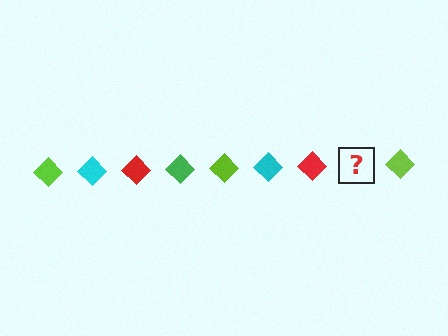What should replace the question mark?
The question mark should be replaced with a green diamond.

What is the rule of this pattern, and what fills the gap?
The rule is that the pattern cycles through lime, cyan, red, green diamonds. The gap should be filled with a green diamond.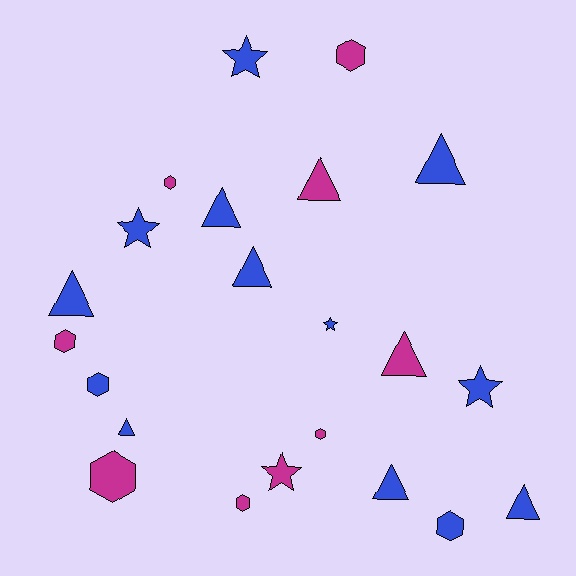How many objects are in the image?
There are 22 objects.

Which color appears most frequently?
Blue, with 13 objects.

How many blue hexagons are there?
There are 2 blue hexagons.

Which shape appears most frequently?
Triangle, with 9 objects.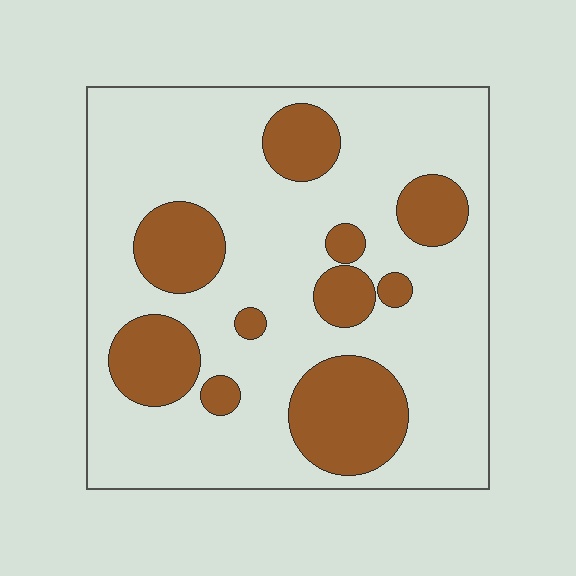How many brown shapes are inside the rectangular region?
10.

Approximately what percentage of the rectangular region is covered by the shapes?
Approximately 25%.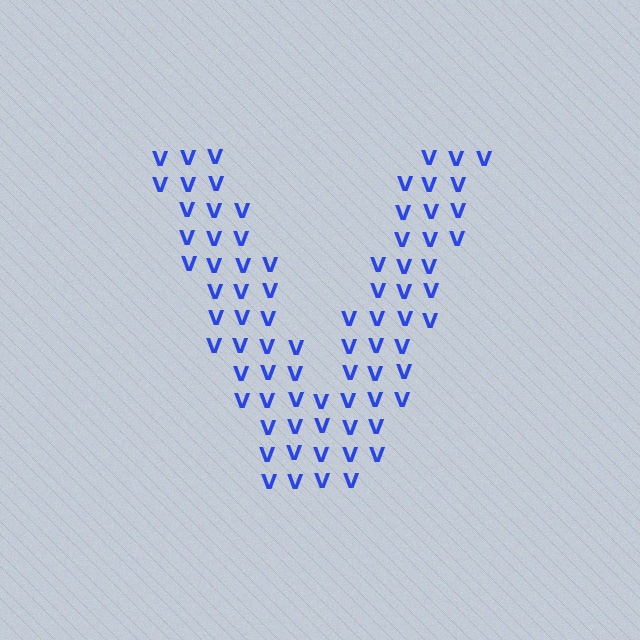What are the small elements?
The small elements are letter V's.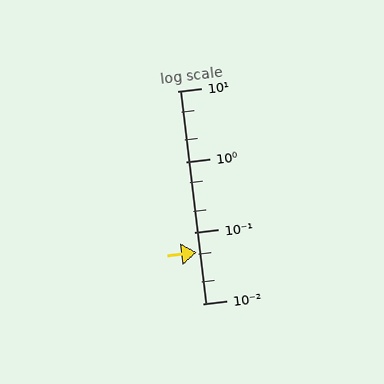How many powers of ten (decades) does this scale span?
The scale spans 3 decades, from 0.01 to 10.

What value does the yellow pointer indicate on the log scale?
The pointer indicates approximately 0.053.